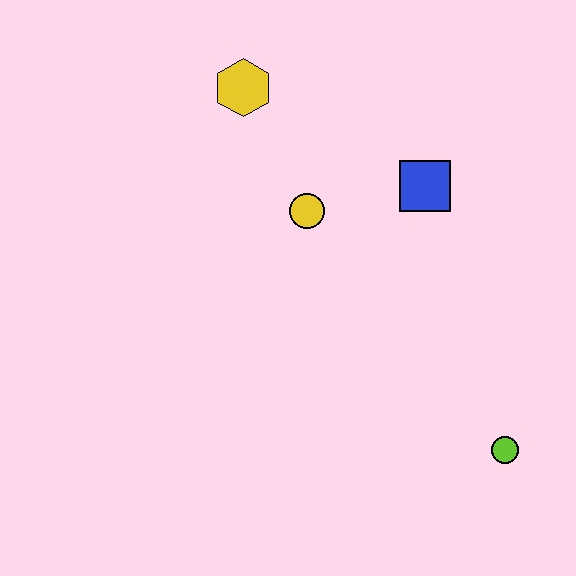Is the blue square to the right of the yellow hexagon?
Yes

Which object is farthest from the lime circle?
The yellow hexagon is farthest from the lime circle.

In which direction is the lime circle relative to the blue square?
The lime circle is below the blue square.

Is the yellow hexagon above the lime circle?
Yes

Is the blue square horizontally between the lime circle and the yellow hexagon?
Yes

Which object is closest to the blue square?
The yellow circle is closest to the blue square.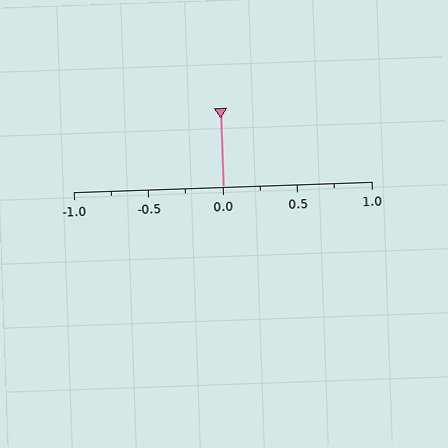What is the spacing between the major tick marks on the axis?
The major ticks are spaced 0.5 apart.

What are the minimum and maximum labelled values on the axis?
The axis runs from -1.0 to 1.0.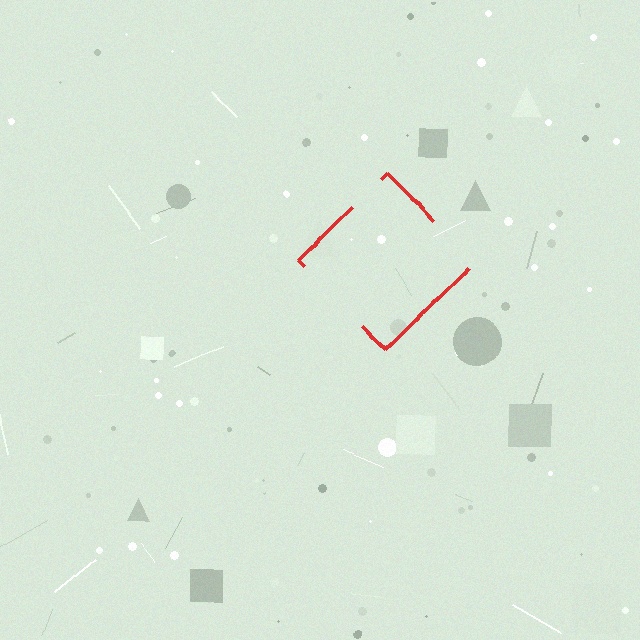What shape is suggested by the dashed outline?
The dashed outline suggests a diamond.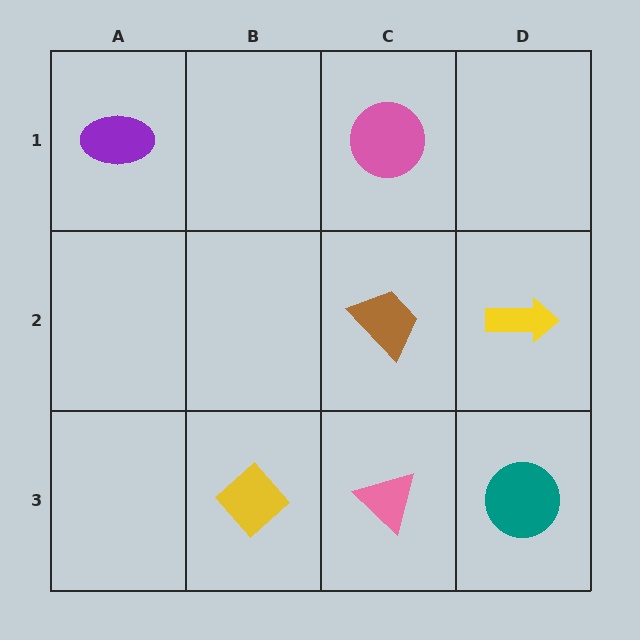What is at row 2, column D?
A yellow arrow.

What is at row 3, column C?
A pink triangle.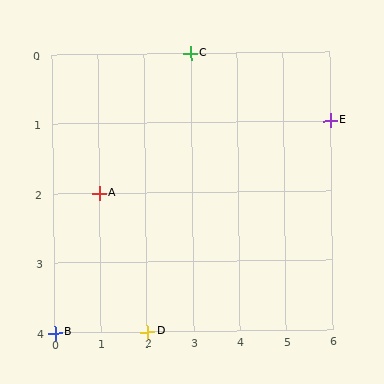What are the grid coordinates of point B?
Point B is at grid coordinates (0, 4).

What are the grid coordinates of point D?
Point D is at grid coordinates (2, 4).